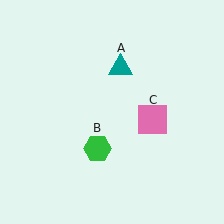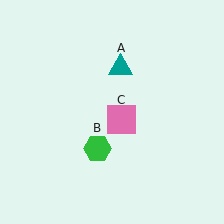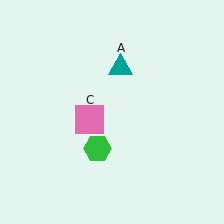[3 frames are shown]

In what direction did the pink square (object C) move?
The pink square (object C) moved left.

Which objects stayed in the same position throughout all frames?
Teal triangle (object A) and green hexagon (object B) remained stationary.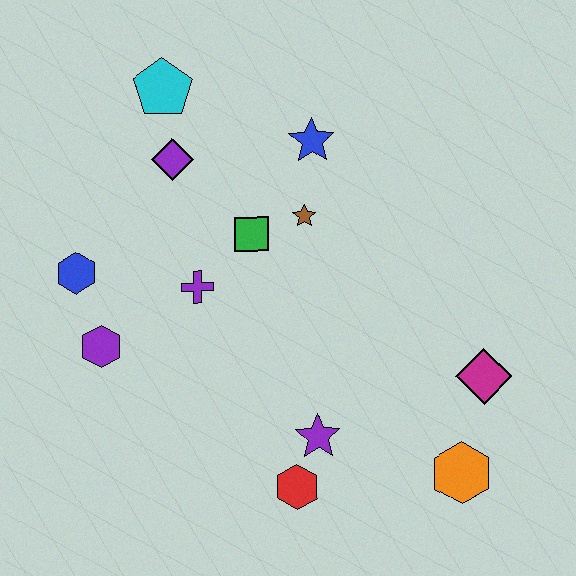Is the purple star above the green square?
No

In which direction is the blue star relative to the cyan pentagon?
The blue star is to the right of the cyan pentagon.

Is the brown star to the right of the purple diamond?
Yes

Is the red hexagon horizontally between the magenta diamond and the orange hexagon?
No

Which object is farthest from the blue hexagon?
The orange hexagon is farthest from the blue hexagon.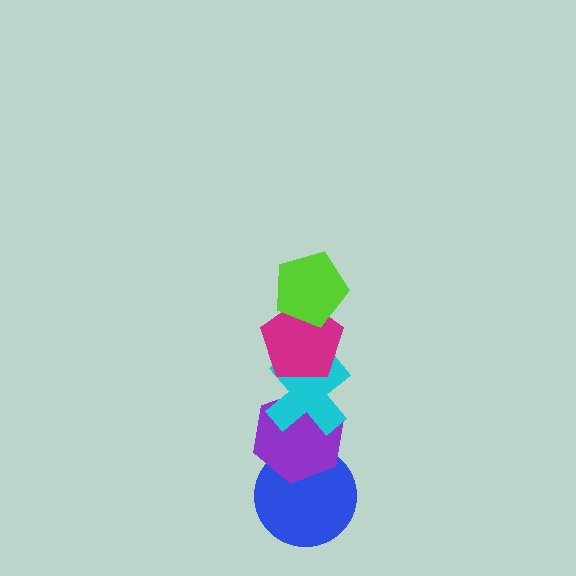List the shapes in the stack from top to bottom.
From top to bottom: the lime pentagon, the magenta pentagon, the cyan cross, the purple hexagon, the blue circle.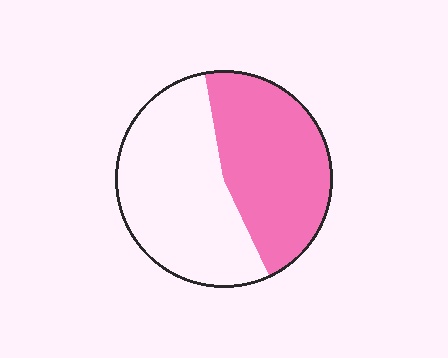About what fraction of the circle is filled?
About one half (1/2).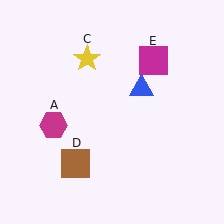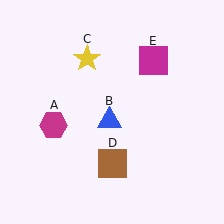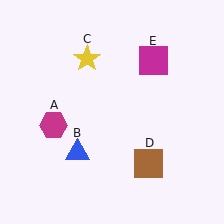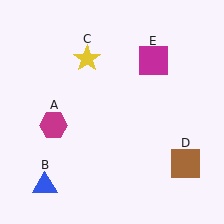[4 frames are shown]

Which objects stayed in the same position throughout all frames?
Magenta hexagon (object A) and yellow star (object C) and magenta square (object E) remained stationary.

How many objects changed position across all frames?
2 objects changed position: blue triangle (object B), brown square (object D).